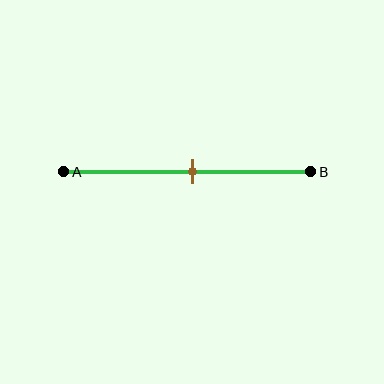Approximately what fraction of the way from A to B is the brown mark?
The brown mark is approximately 50% of the way from A to B.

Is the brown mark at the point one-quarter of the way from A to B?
No, the mark is at about 50% from A, not at the 25% one-quarter point.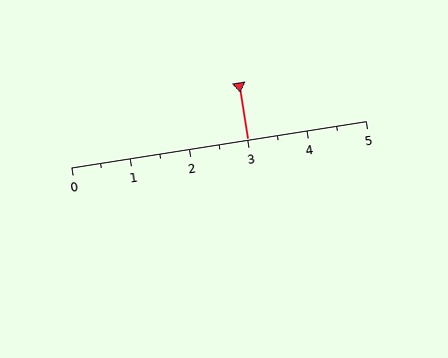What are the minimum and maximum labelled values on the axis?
The axis runs from 0 to 5.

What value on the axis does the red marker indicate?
The marker indicates approximately 3.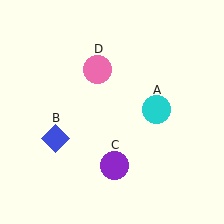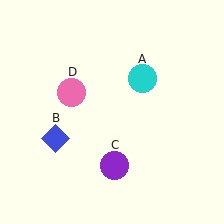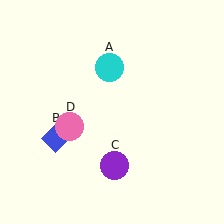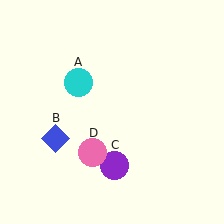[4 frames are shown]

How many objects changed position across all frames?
2 objects changed position: cyan circle (object A), pink circle (object D).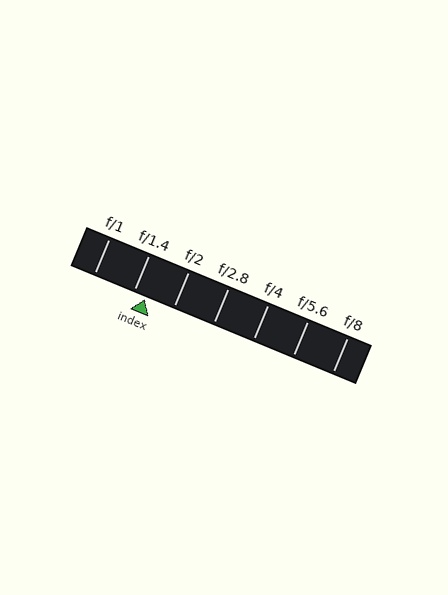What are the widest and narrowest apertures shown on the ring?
The widest aperture shown is f/1 and the narrowest is f/8.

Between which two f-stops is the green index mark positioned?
The index mark is between f/1.4 and f/2.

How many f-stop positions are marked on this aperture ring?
There are 7 f-stop positions marked.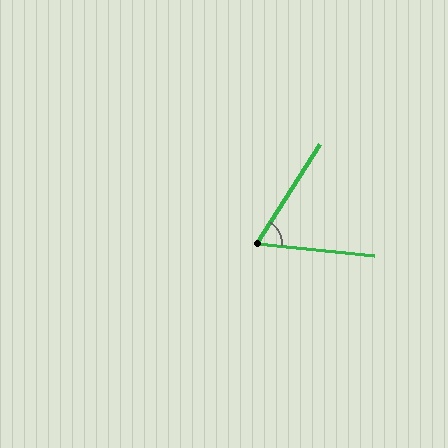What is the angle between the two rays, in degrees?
Approximately 63 degrees.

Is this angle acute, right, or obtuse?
It is acute.